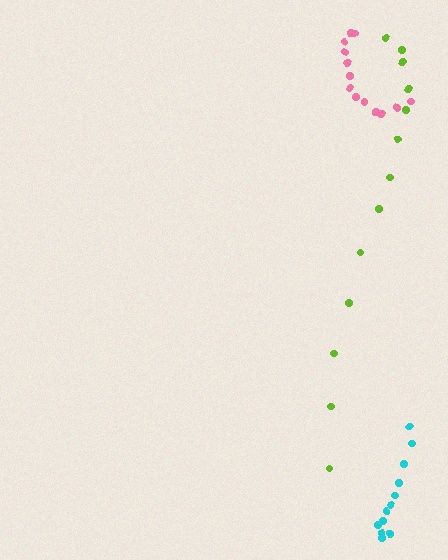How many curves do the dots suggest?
There are 3 distinct paths.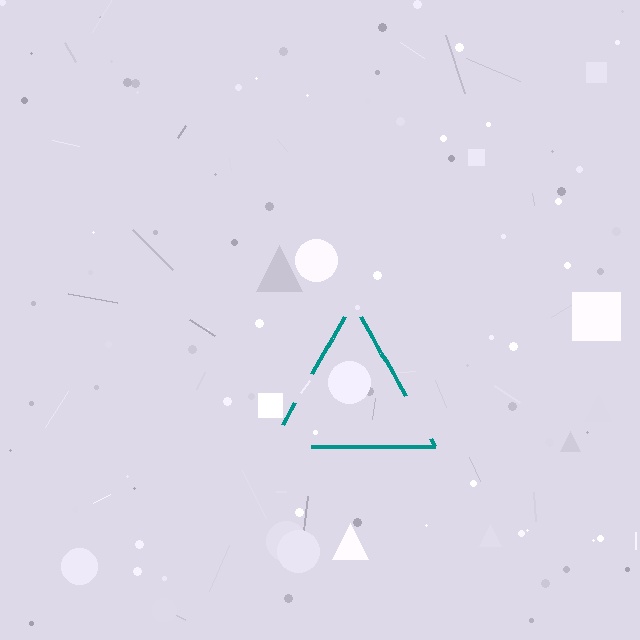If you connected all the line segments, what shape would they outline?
They would outline a triangle.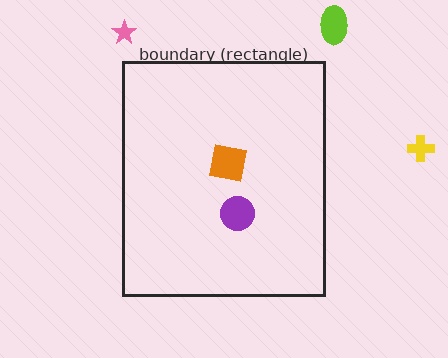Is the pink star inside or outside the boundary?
Outside.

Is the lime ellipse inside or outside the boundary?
Outside.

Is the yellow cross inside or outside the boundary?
Outside.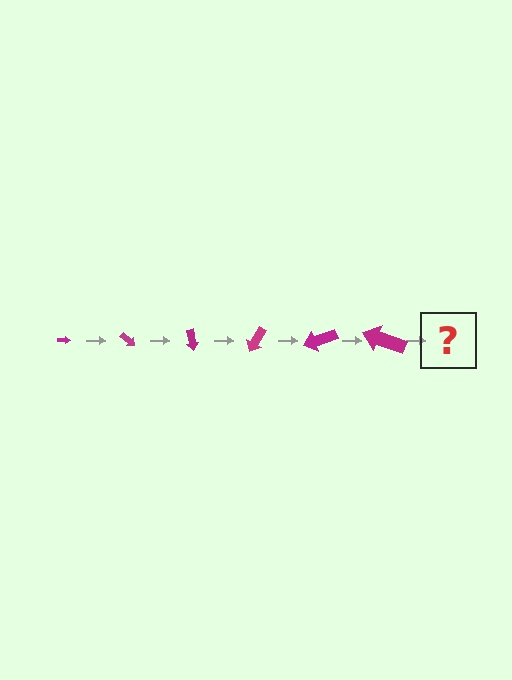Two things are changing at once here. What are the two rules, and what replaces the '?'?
The two rules are that the arrow grows larger each step and it rotates 40 degrees each step. The '?' should be an arrow, larger than the previous one and rotated 240 degrees from the start.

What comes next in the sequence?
The next element should be an arrow, larger than the previous one and rotated 240 degrees from the start.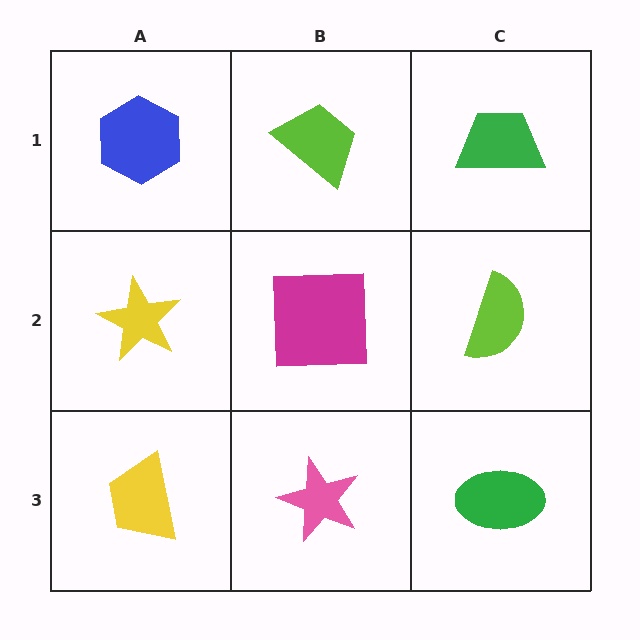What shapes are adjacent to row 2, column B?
A lime trapezoid (row 1, column B), a pink star (row 3, column B), a yellow star (row 2, column A), a lime semicircle (row 2, column C).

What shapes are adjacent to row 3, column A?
A yellow star (row 2, column A), a pink star (row 3, column B).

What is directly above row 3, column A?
A yellow star.